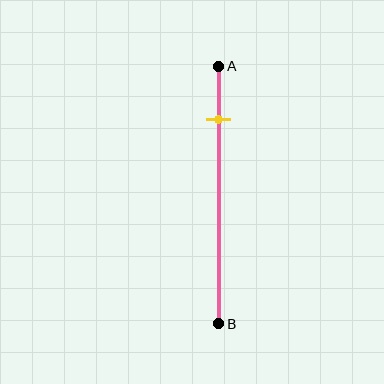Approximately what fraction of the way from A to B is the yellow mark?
The yellow mark is approximately 20% of the way from A to B.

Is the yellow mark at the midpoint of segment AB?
No, the mark is at about 20% from A, not at the 50% midpoint.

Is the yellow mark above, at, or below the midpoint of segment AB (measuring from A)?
The yellow mark is above the midpoint of segment AB.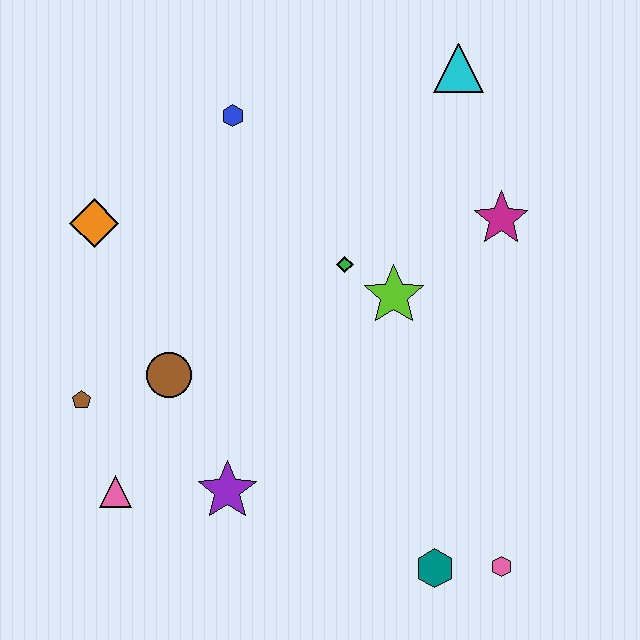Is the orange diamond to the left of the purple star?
Yes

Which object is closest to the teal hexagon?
The pink hexagon is closest to the teal hexagon.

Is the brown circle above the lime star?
No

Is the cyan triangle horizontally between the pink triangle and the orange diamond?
No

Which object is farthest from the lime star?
The pink triangle is farthest from the lime star.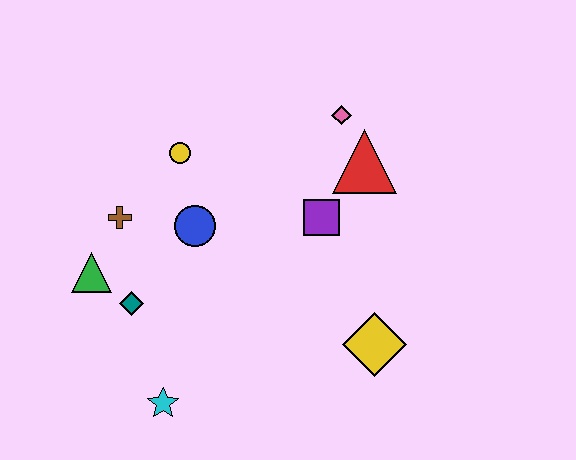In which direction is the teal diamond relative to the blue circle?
The teal diamond is below the blue circle.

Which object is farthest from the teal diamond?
The pink diamond is farthest from the teal diamond.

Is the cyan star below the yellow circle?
Yes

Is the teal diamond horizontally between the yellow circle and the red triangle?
No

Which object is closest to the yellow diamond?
The purple square is closest to the yellow diamond.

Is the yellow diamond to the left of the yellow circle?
No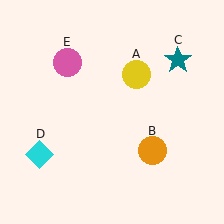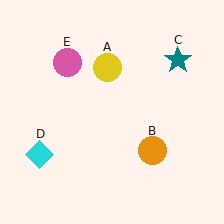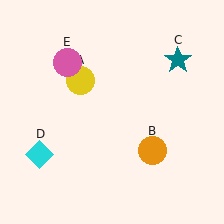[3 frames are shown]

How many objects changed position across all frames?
1 object changed position: yellow circle (object A).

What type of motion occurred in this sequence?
The yellow circle (object A) rotated counterclockwise around the center of the scene.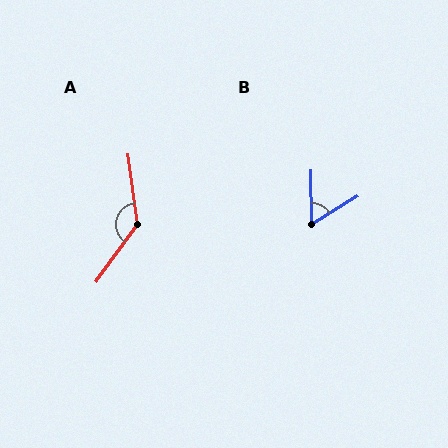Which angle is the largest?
A, at approximately 136 degrees.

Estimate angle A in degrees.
Approximately 136 degrees.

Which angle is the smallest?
B, at approximately 59 degrees.